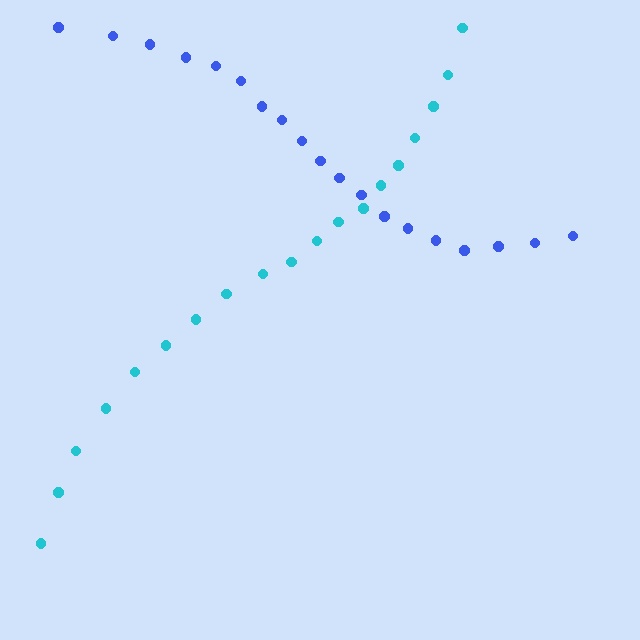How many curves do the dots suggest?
There are 2 distinct paths.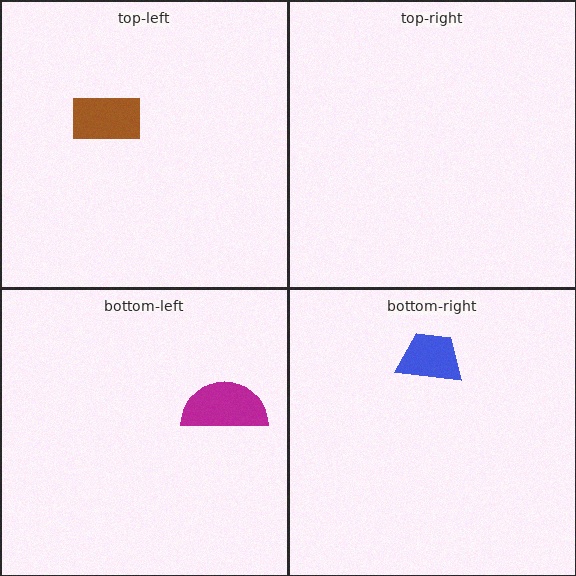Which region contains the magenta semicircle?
The bottom-left region.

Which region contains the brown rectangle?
The top-left region.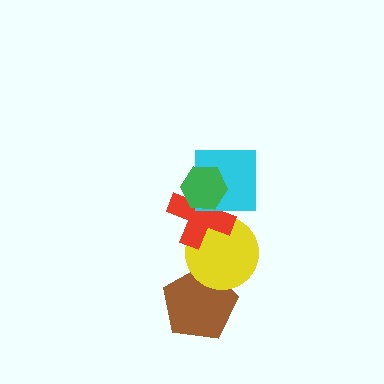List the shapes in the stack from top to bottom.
From top to bottom: the green hexagon, the cyan square, the red cross, the yellow circle, the brown pentagon.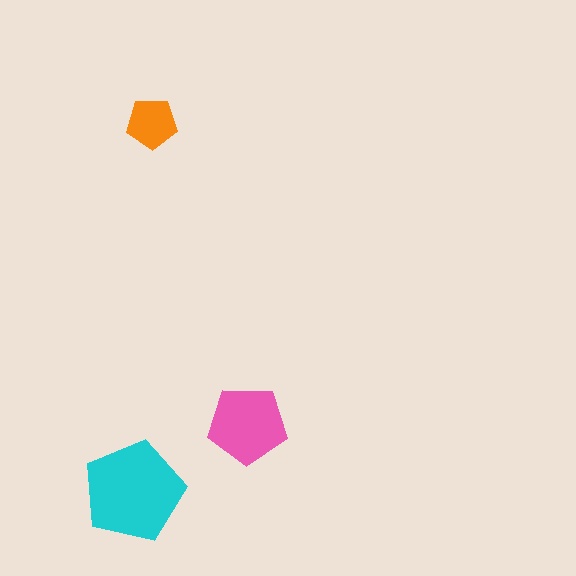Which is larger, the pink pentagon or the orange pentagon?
The pink one.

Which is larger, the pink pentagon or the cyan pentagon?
The cyan one.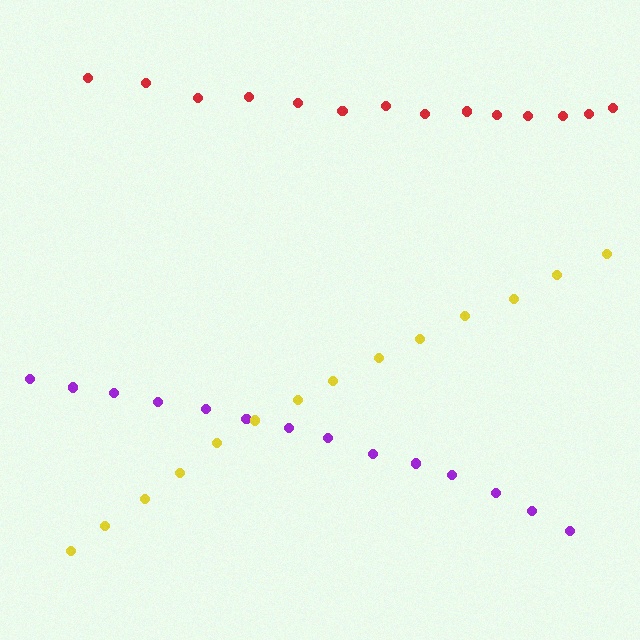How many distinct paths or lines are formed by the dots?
There are 3 distinct paths.